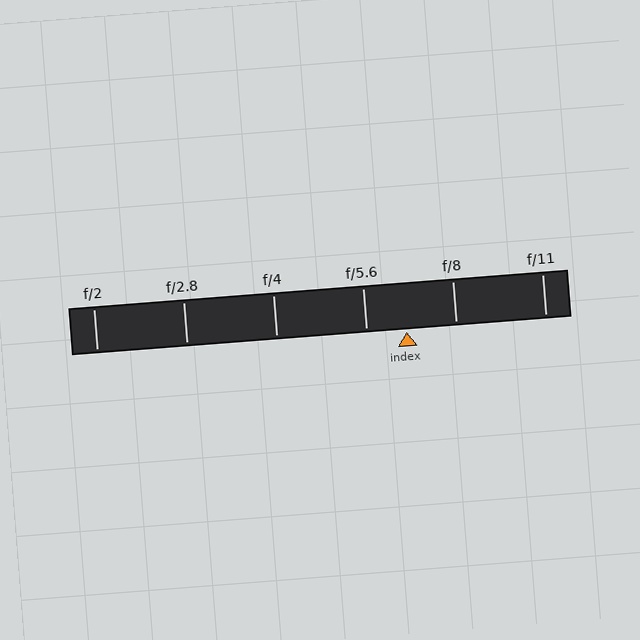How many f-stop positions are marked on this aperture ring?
There are 6 f-stop positions marked.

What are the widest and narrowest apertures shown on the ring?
The widest aperture shown is f/2 and the narrowest is f/11.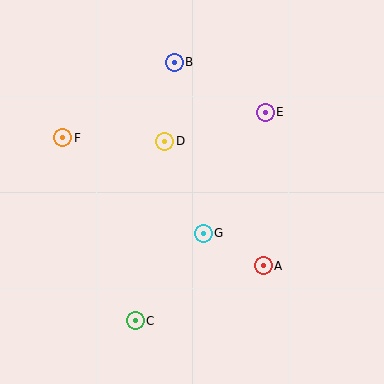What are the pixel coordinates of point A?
Point A is at (263, 266).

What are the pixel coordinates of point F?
Point F is at (63, 138).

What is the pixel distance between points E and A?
The distance between E and A is 154 pixels.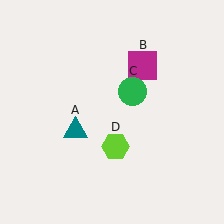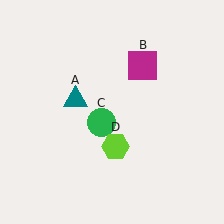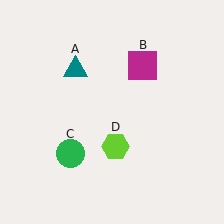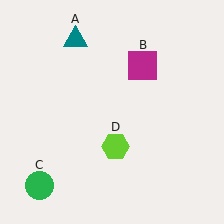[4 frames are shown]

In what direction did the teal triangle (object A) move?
The teal triangle (object A) moved up.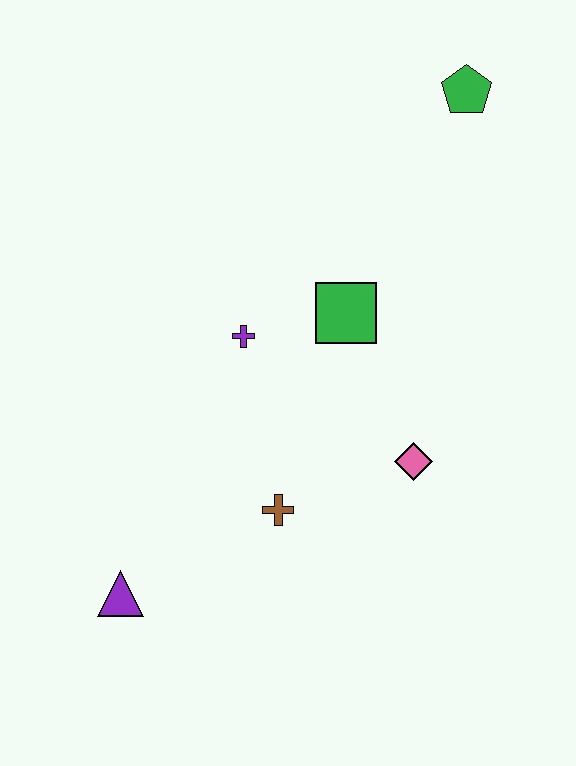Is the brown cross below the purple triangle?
No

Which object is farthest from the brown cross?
The green pentagon is farthest from the brown cross.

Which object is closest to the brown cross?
The pink diamond is closest to the brown cross.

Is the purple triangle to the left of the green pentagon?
Yes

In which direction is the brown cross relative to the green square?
The brown cross is below the green square.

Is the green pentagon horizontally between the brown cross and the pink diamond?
No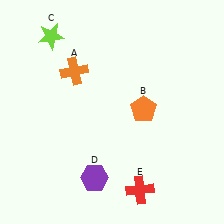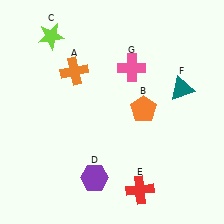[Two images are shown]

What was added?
A teal triangle (F), a pink cross (G) were added in Image 2.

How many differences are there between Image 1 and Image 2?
There are 2 differences between the two images.